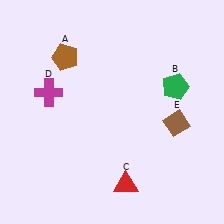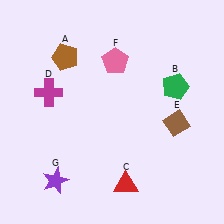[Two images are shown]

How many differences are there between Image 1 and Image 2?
There are 2 differences between the two images.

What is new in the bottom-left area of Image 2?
A purple star (G) was added in the bottom-left area of Image 2.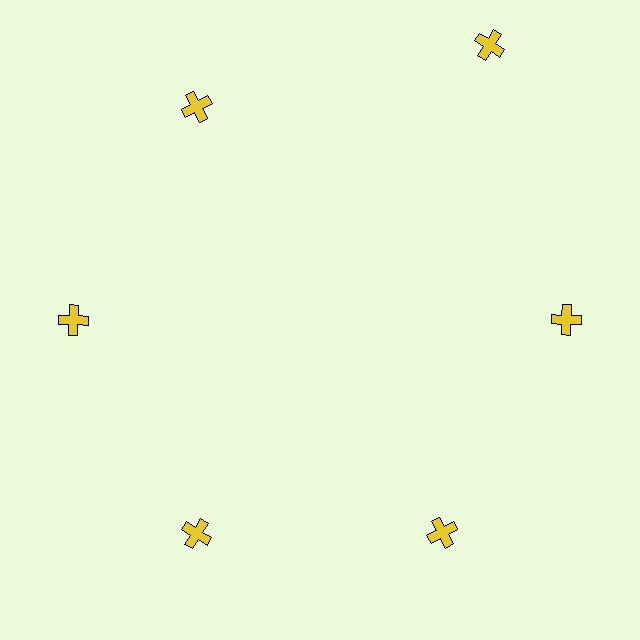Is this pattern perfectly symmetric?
No. The 6 yellow crosses are arranged in a ring, but one element near the 1 o'clock position is pushed outward from the center, breaking the 6-fold rotational symmetry.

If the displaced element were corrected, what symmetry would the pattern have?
It would have 6-fold rotational symmetry — the pattern would map onto itself every 60 degrees.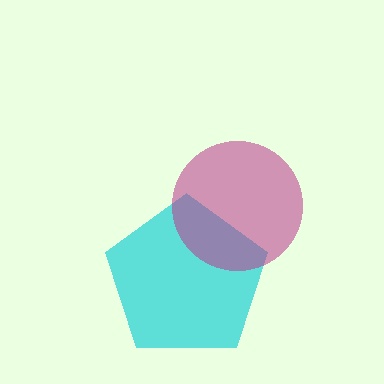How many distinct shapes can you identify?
There are 2 distinct shapes: a cyan pentagon, a magenta circle.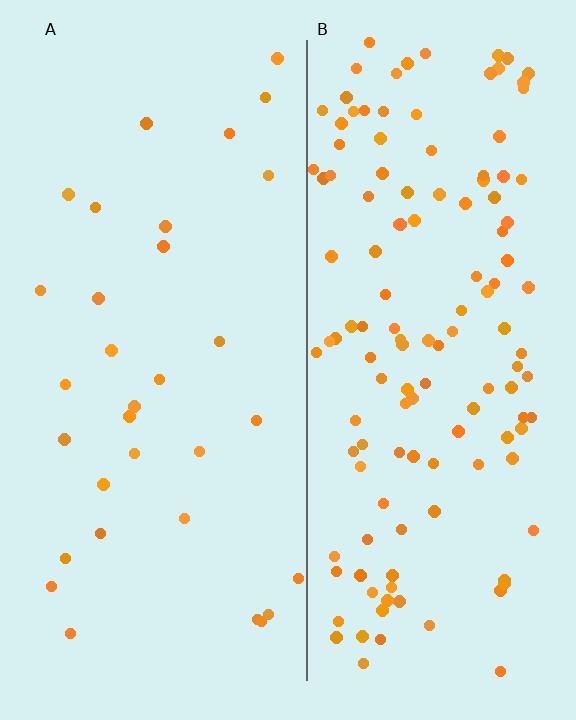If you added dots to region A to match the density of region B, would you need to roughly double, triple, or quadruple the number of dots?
Approximately quadruple.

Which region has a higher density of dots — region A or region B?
B (the right).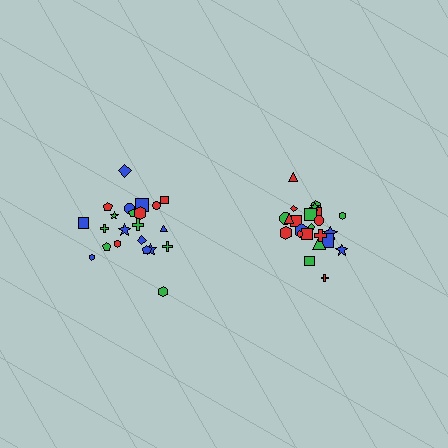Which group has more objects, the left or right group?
The right group.